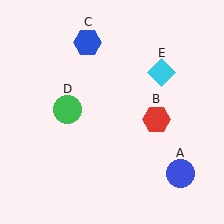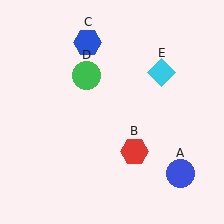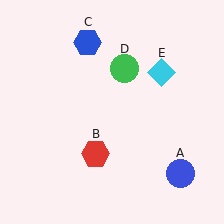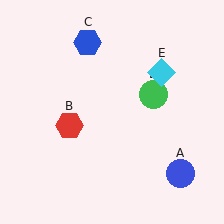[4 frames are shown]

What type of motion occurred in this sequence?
The red hexagon (object B), green circle (object D) rotated clockwise around the center of the scene.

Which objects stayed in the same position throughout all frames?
Blue circle (object A) and blue hexagon (object C) and cyan diamond (object E) remained stationary.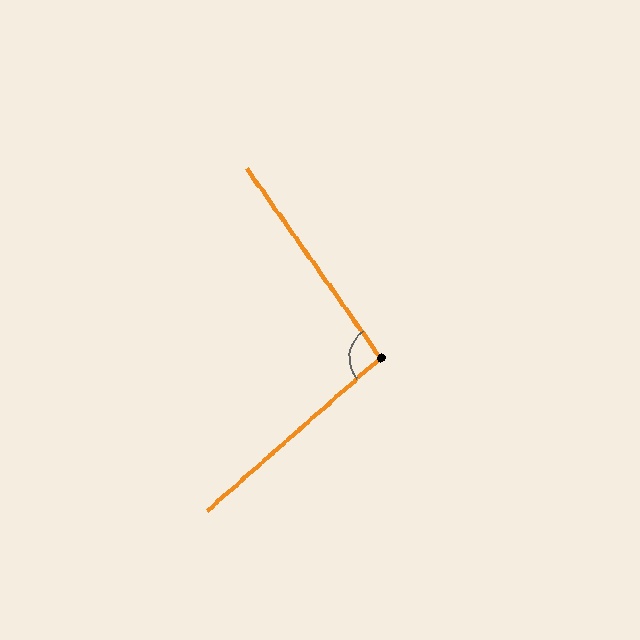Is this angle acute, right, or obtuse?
It is obtuse.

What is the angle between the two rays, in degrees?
Approximately 96 degrees.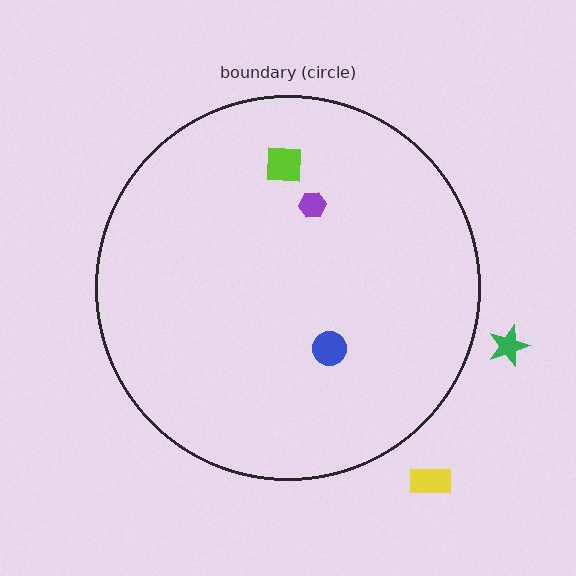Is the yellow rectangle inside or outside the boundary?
Outside.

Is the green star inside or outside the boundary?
Outside.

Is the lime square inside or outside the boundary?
Inside.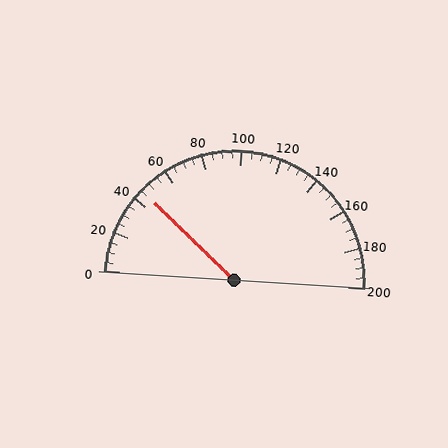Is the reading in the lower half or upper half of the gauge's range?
The reading is in the lower half of the range (0 to 200).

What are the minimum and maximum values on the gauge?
The gauge ranges from 0 to 200.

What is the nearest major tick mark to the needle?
The nearest major tick mark is 40.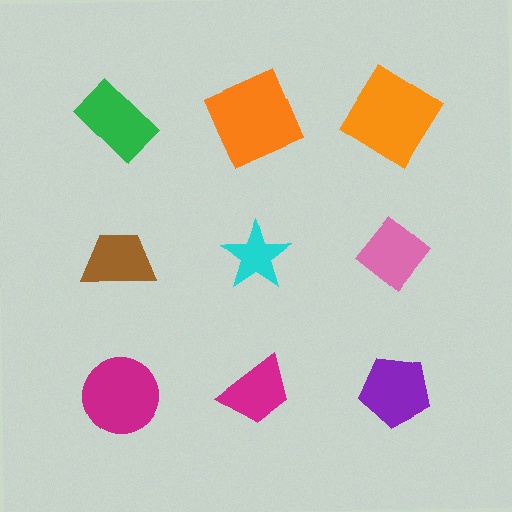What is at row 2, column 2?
A cyan star.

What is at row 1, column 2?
An orange square.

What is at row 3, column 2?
A magenta trapezoid.